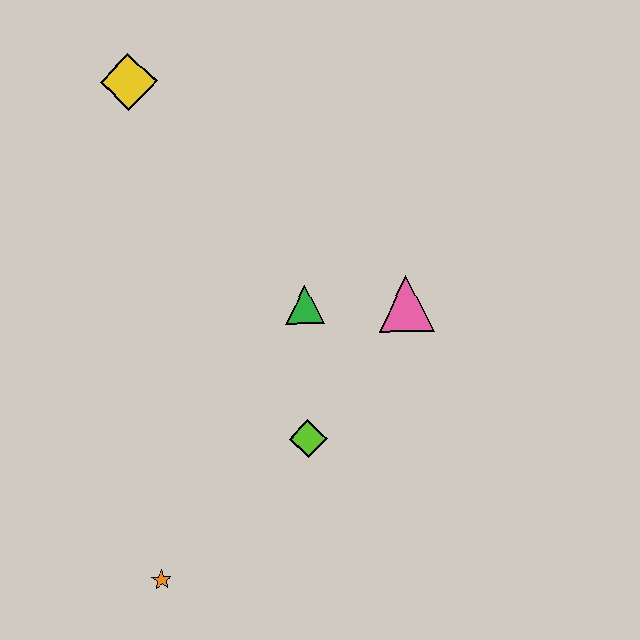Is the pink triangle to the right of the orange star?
Yes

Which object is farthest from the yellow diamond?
The orange star is farthest from the yellow diamond.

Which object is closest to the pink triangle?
The green triangle is closest to the pink triangle.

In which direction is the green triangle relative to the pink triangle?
The green triangle is to the left of the pink triangle.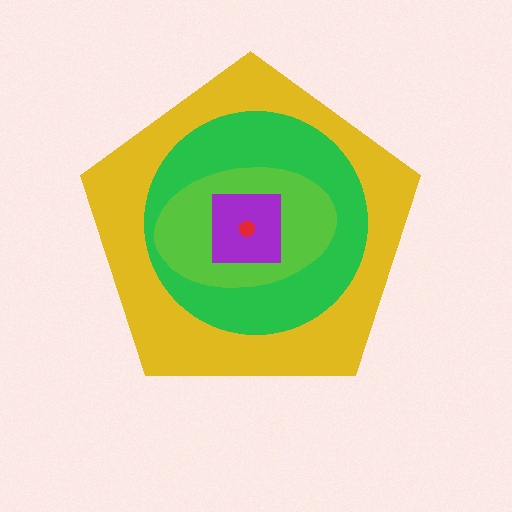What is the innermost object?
The red hexagon.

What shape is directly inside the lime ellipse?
The purple square.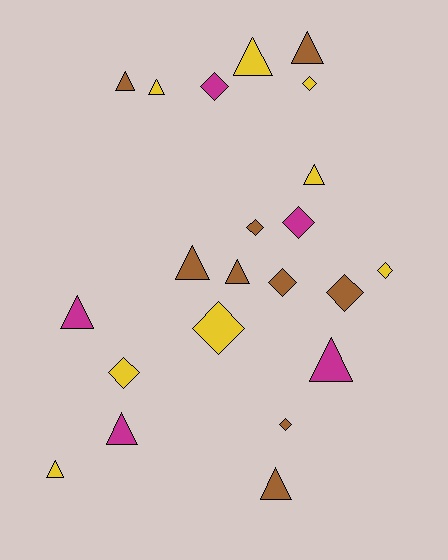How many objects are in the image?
There are 22 objects.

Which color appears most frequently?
Brown, with 9 objects.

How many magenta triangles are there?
There are 3 magenta triangles.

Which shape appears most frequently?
Triangle, with 12 objects.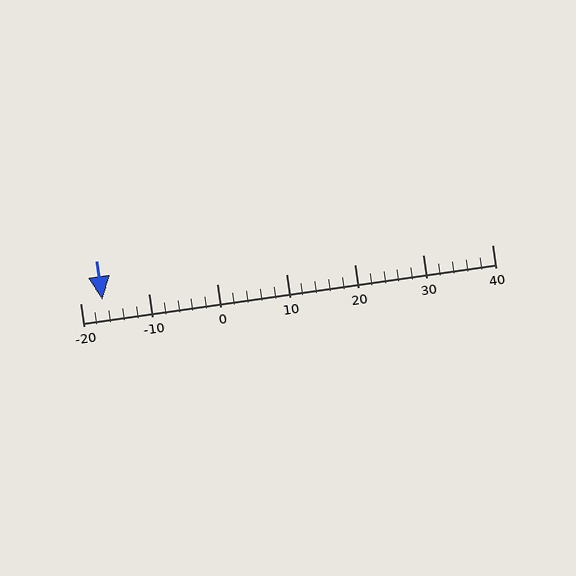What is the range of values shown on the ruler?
The ruler shows values from -20 to 40.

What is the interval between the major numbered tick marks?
The major tick marks are spaced 10 units apart.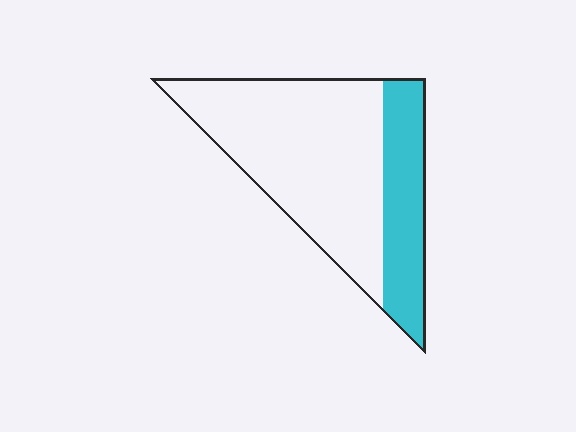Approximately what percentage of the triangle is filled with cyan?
Approximately 30%.